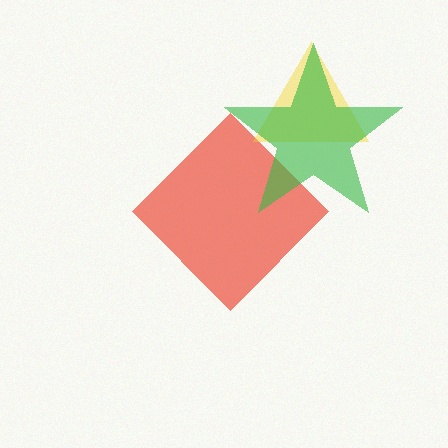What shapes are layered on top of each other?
The layered shapes are: a red diamond, a yellow triangle, a green star.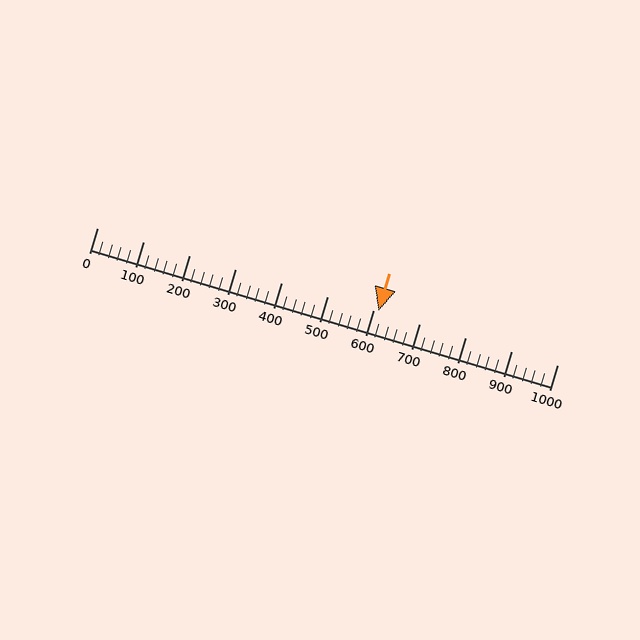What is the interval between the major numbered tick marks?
The major tick marks are spaced 100 units apart.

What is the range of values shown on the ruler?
The ruler shows values from 0 to 1000.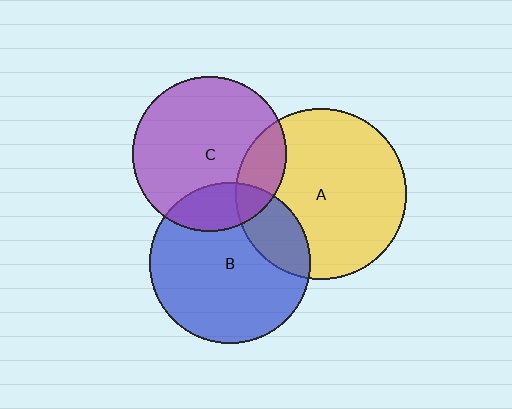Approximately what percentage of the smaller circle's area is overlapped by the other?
Approximately 20%.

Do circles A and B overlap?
Yes.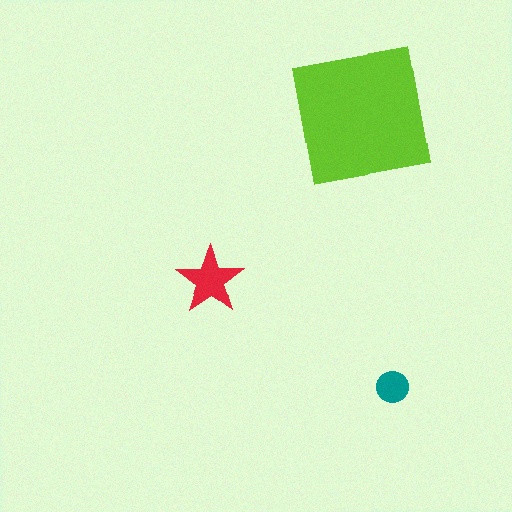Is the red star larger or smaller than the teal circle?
Larger.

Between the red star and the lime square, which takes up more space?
The lime square.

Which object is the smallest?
The teal circle.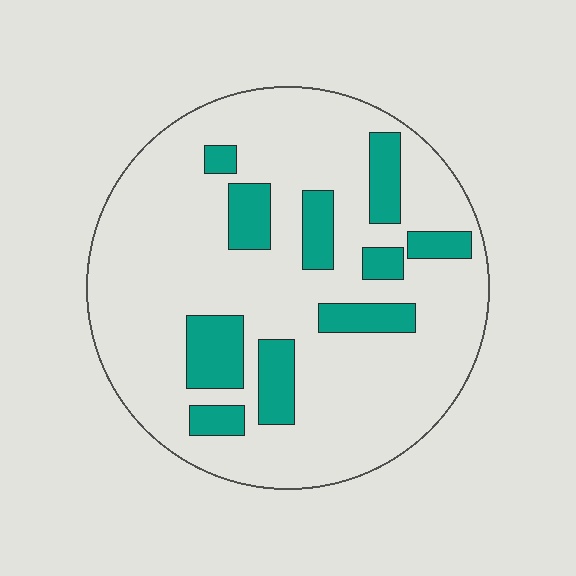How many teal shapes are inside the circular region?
10.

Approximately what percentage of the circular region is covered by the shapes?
Approximately 20%.